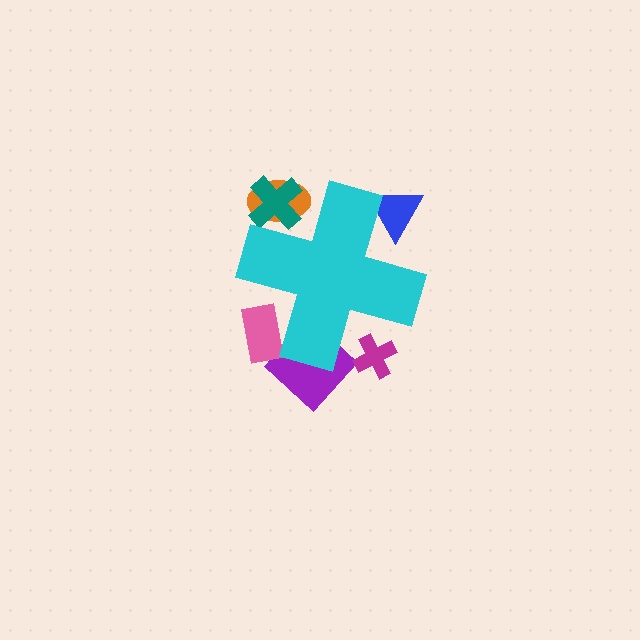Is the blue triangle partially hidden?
Yes, the blue triangle is partially hidden behind the cyan cross.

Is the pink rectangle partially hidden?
Yes, the pink rectangle is partially hidden behind the cyan cross.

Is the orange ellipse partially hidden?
Yes, the orange ellipse is partially hidden behind the cyan cross.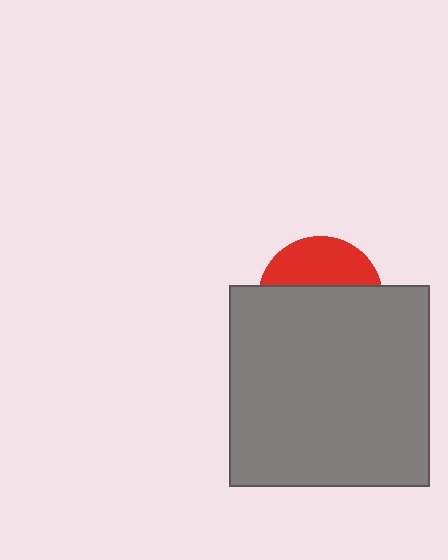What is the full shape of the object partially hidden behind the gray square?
The partially hidden object is a red circle.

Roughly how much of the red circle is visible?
A small part of it is visible (roughly 37%).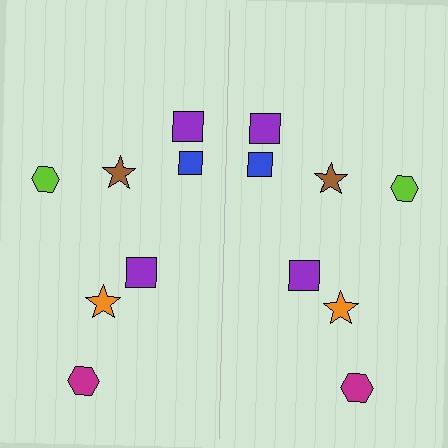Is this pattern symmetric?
Yes, this pattern has bilateral (reflection) symmetry.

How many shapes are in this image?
There are 14 shapes in this image.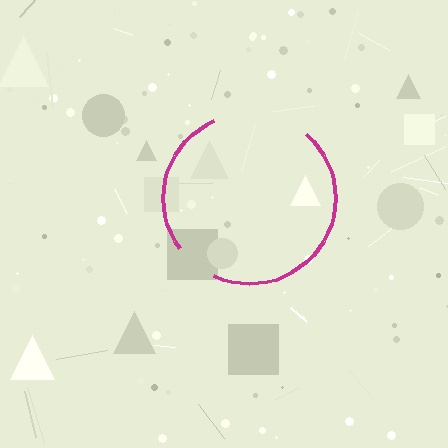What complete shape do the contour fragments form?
The contour fragments form a circle.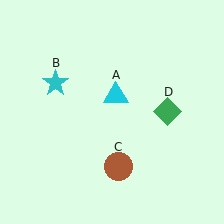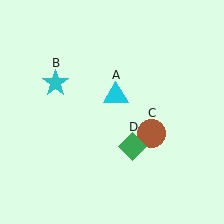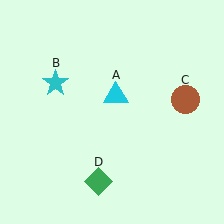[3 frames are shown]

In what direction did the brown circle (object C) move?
The brown circle (object C) moved up and to the right.